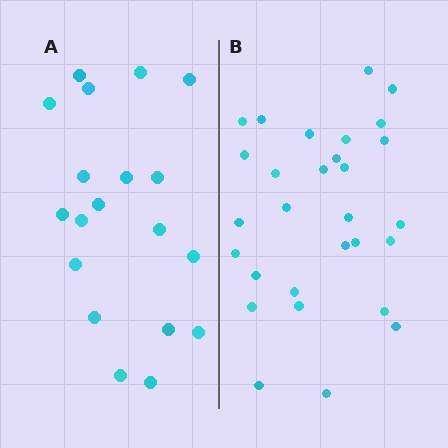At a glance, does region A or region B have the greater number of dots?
Region B (the right region) has more dots.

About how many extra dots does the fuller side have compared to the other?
Region B has roughly 10 or so more dots than region A.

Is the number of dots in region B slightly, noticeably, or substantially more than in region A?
Region B has substantially more. The ratio is roughly 1.5 to 1.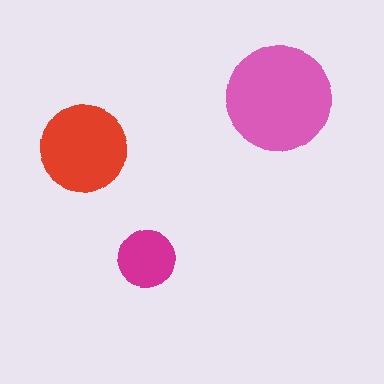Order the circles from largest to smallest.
the pink one, the red one, the magenta one.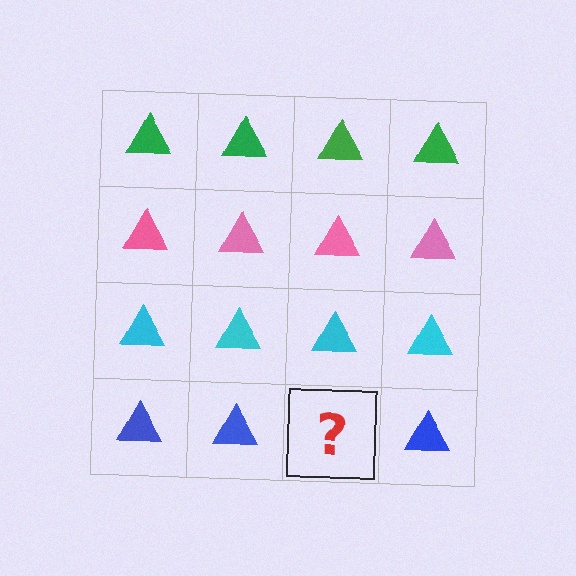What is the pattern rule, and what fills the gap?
The rule is that each row has a consistent color. The gap should be filled with a blue triangle.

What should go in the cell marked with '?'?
The missing cell should contain a blue triangle.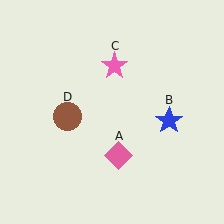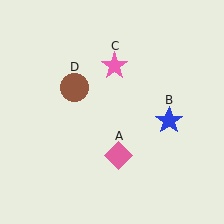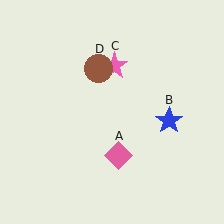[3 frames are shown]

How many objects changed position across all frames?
1 object changed position: brown circle (object D).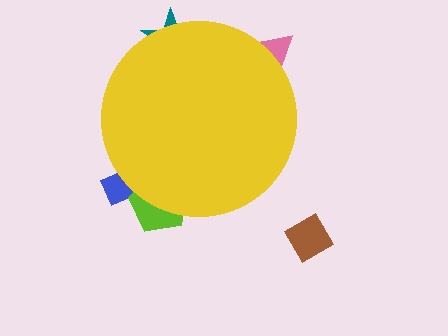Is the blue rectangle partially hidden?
Yes, the blue rectangle is partially hidden behind the yellow circle.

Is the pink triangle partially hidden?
Yes, the pink triangle is partially hidden behind the yellow circle.